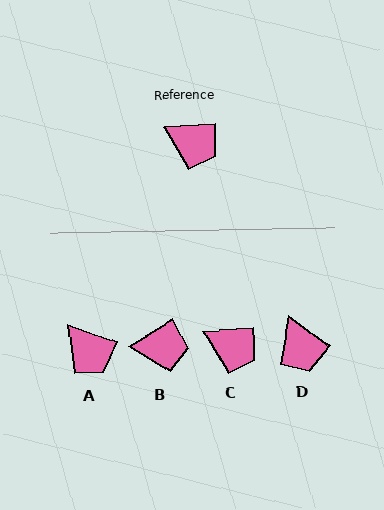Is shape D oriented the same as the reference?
No, it is off by about 40 degrees.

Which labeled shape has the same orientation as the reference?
C.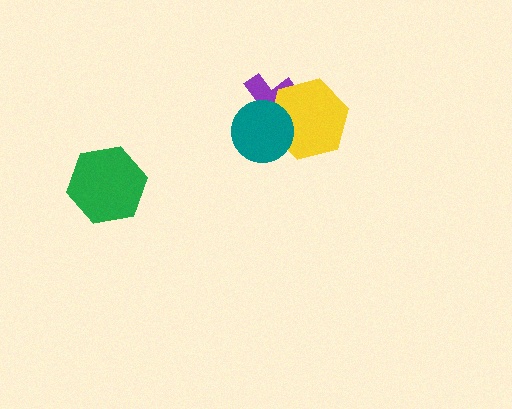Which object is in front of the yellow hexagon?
The teal circle is in front of the yellow hexagon.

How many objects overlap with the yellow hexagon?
2 objects overlap with the yellow hexagon.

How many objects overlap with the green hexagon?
0 objects overlap with the green hexagon.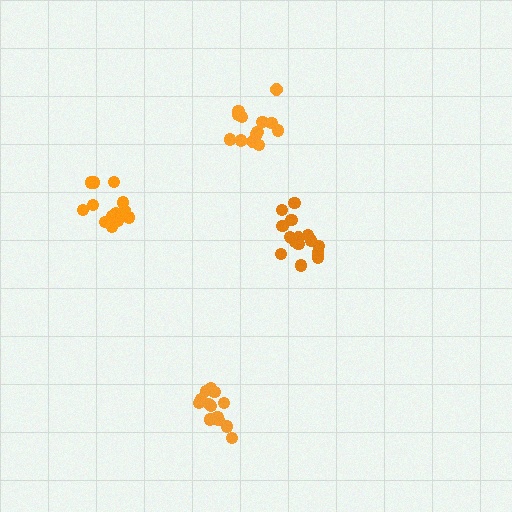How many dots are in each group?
Group 1: 17 dots, Group 2: 14 dots, Group 3: 13 dots, Group 4: 13 dots (57 total).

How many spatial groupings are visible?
There are 4 spatial groupings.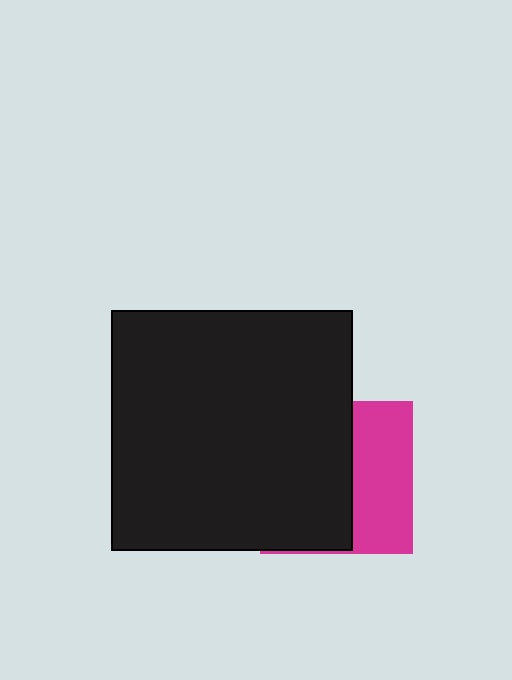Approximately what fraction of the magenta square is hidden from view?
Roughly 60% of the magenta square is hidden behind the black rectangle.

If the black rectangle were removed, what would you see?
You would see the complete magenta square.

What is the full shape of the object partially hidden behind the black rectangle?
The partially hidden object is a magenta square.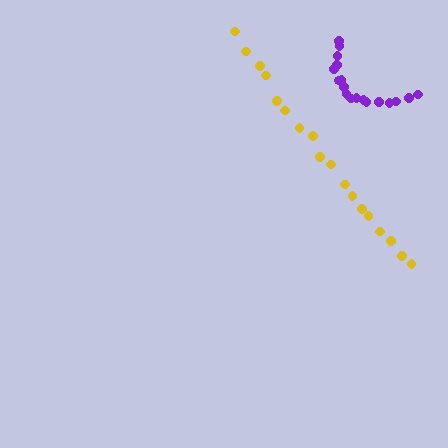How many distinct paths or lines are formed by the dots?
There are 2 distinct paths.